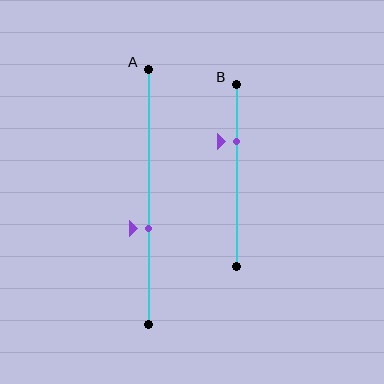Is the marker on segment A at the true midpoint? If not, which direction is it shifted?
No, the marker on segment A is shifted downward by about 12% of the segment length.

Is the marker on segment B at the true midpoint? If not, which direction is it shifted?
No, the marker on segment B is shifted upward by about 19% of the segment length.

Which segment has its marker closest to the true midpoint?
Segment A has its marker closest to the true midpoint.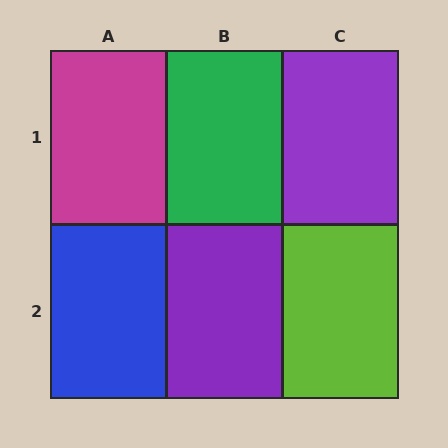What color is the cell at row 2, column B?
Purple.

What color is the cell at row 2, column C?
Lime.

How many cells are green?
1 cell is green.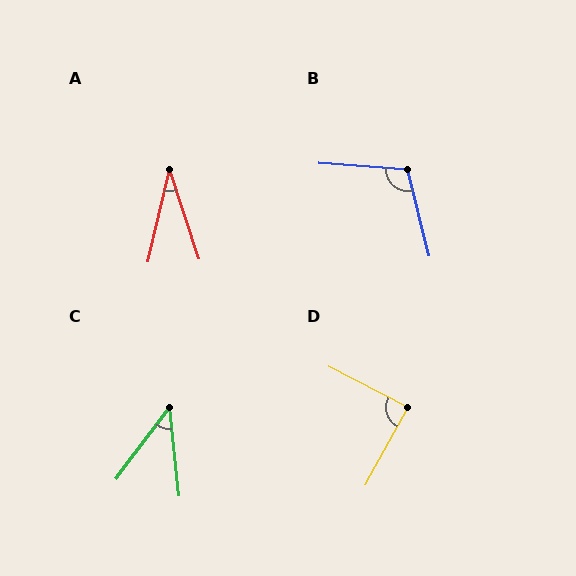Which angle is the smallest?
A, at approximately 31 degrees.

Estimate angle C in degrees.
Approximately 43 degrees.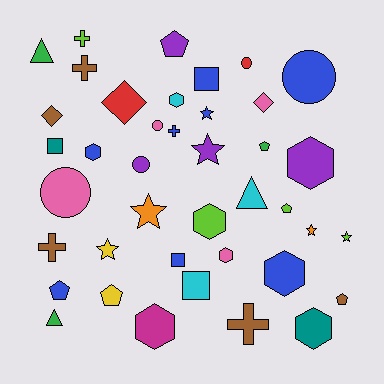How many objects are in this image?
There are 40 objects.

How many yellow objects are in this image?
There are 2 yellow objects.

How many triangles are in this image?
There are 3 triangles.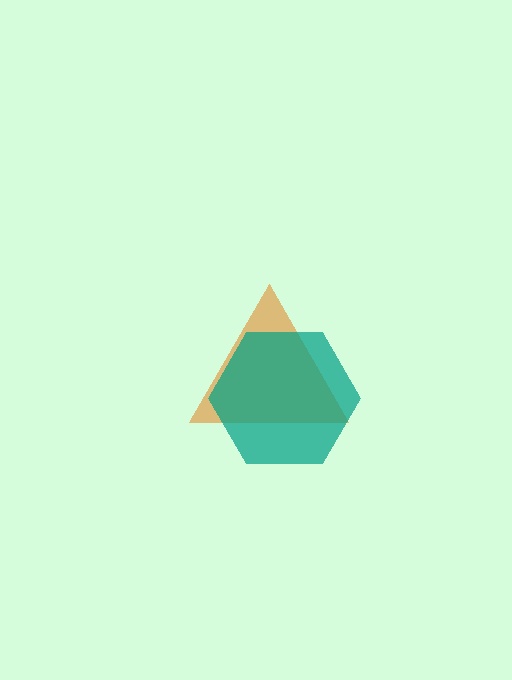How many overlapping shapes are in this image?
There are 2 overlapping shapes in the image.